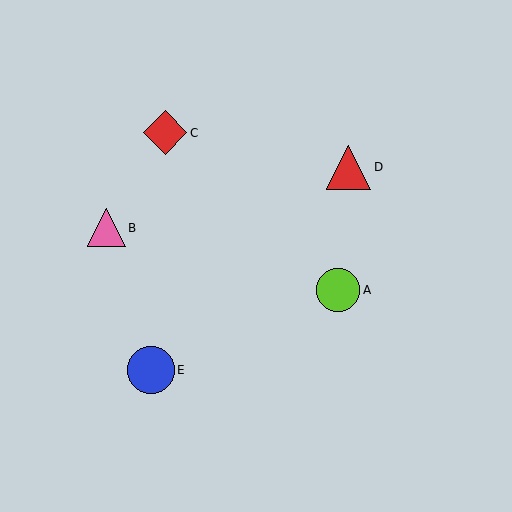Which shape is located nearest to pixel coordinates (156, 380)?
The blue circle (labeled E) at (151, 370) is nearest to that location.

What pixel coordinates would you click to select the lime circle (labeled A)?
Click at (338, 290) to select the lime circle A.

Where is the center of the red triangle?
The center of the red triangle is at (349, 167).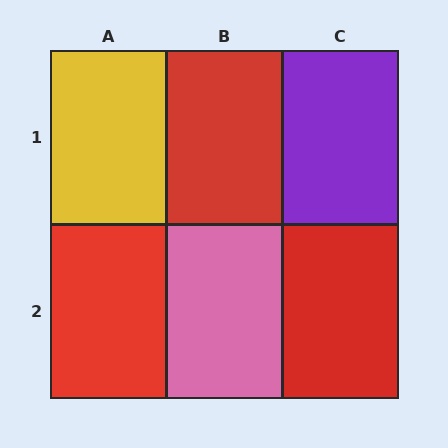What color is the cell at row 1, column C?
Purple.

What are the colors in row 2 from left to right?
Red, pink, red.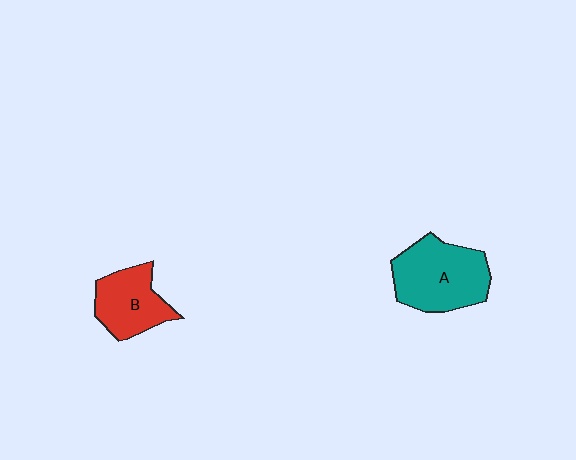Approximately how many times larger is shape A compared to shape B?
Approximately 1.4 times.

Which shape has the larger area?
Shape A (teal).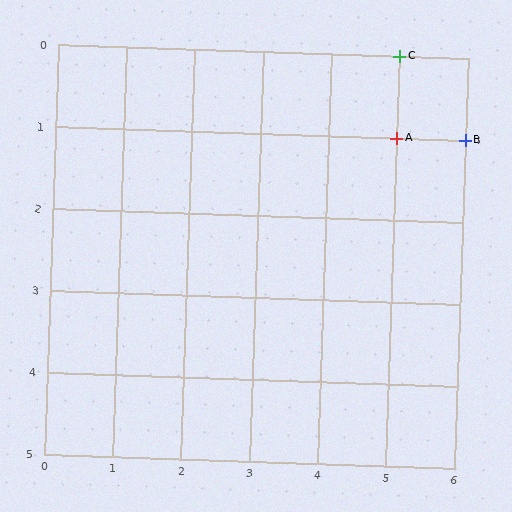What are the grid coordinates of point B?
Point B is at grid coordinates (6, 1).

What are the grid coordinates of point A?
Point A is at grid coordinates (5, 1).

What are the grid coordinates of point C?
Point C is at grid coordinates (5, 0).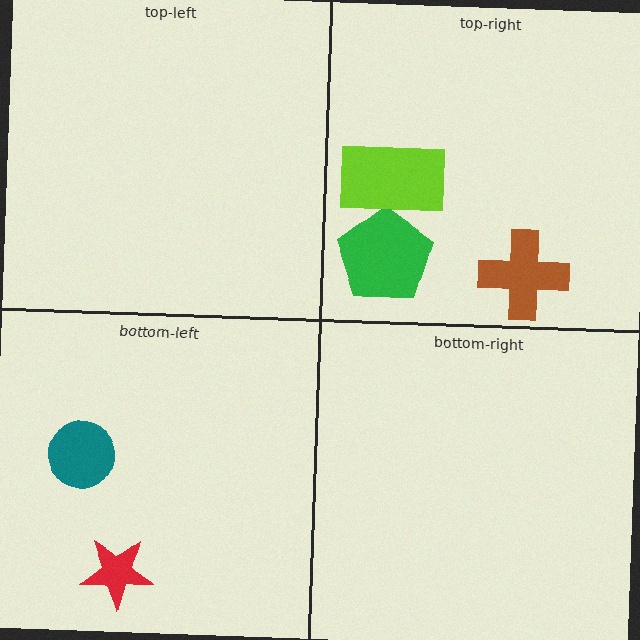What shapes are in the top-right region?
The brown cross, the green pentagon, the lime rectangle.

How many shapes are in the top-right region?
3.